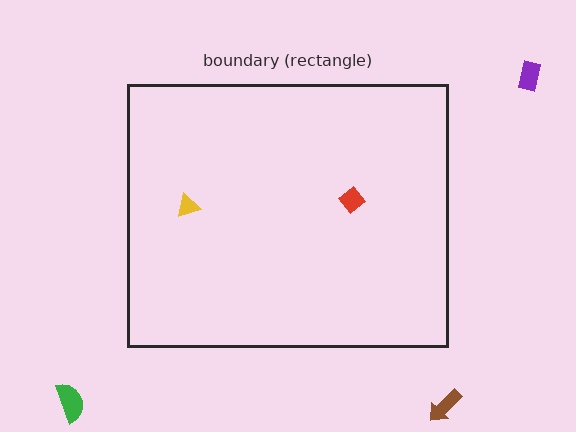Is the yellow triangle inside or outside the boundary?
Inside.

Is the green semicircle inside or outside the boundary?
Outside.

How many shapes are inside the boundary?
2 inside, 3 outside.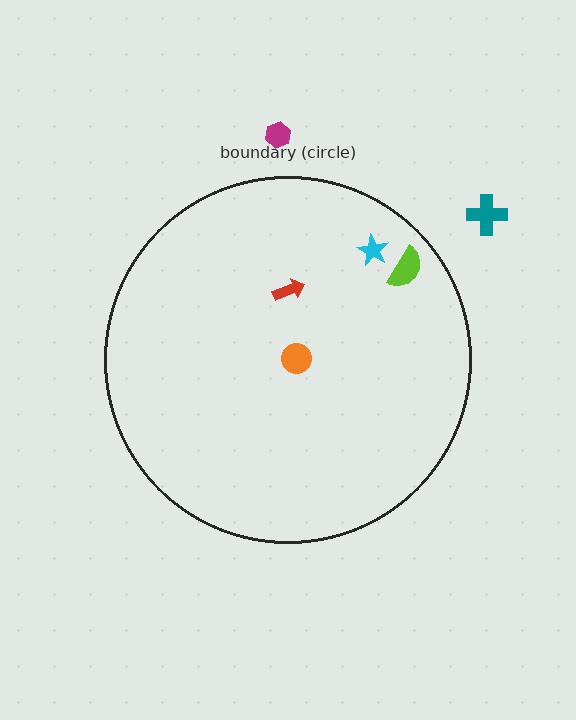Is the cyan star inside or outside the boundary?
Inside.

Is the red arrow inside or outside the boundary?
Inside.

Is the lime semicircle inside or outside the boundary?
Inside.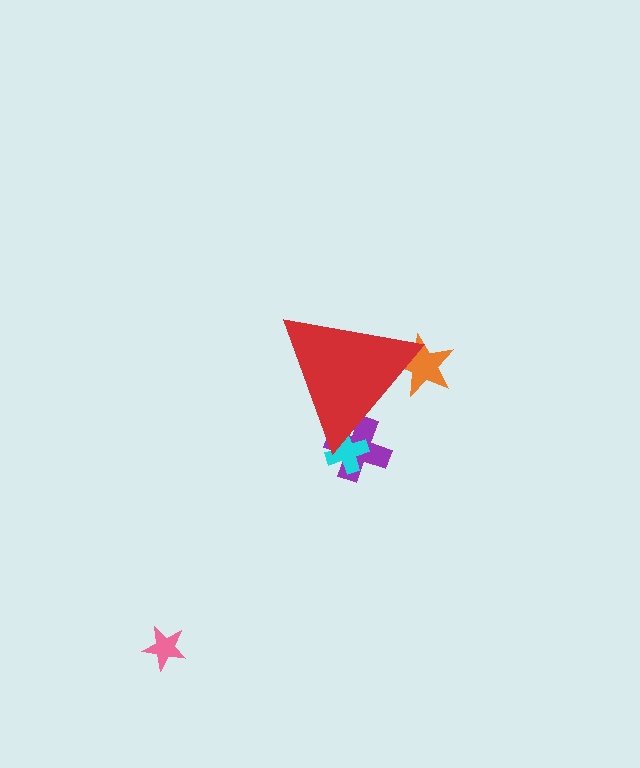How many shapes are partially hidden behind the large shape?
3 shapes are partially hidden.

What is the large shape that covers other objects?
A red triangle.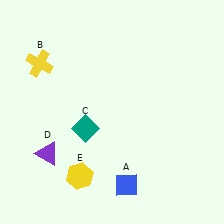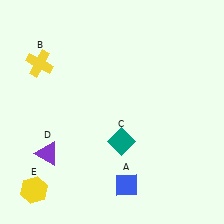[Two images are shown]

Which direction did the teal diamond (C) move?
The teal diamond (C) moved right.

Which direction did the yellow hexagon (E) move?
The yellow hexagon (E) moved left.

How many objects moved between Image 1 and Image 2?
2 objects moved between the two images.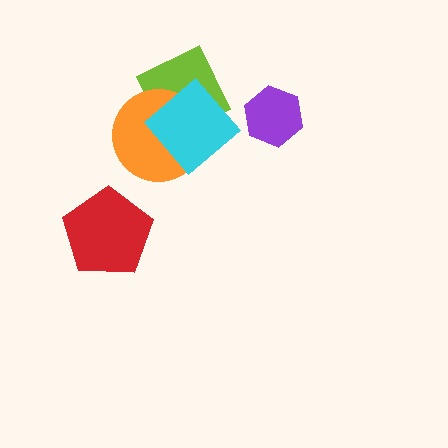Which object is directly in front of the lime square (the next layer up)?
The orange circle is directly in front of the lime square.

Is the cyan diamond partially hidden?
No, no other shape covers it.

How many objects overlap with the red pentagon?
0 objects overlap with the red pentagon.